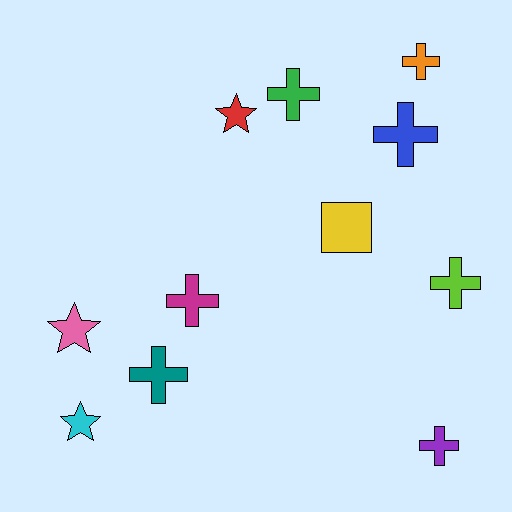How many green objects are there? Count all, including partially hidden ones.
There is 1 green object.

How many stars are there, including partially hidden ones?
There are 3 stars.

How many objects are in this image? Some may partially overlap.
There are 11 objects.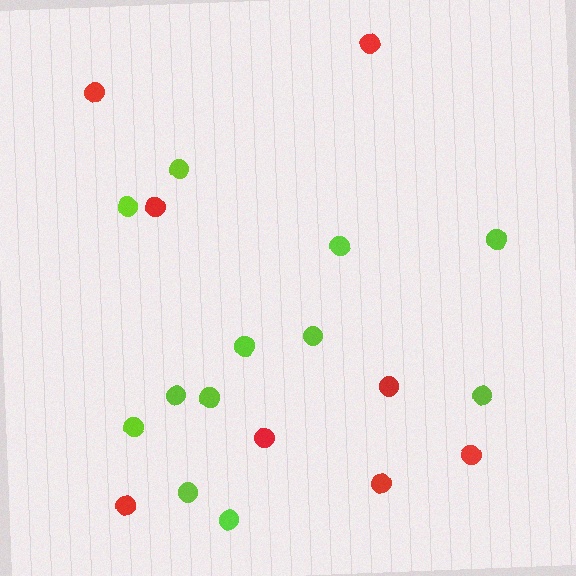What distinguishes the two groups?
There are 2 groups: one group of lime circles (12) and one group of red circles (8).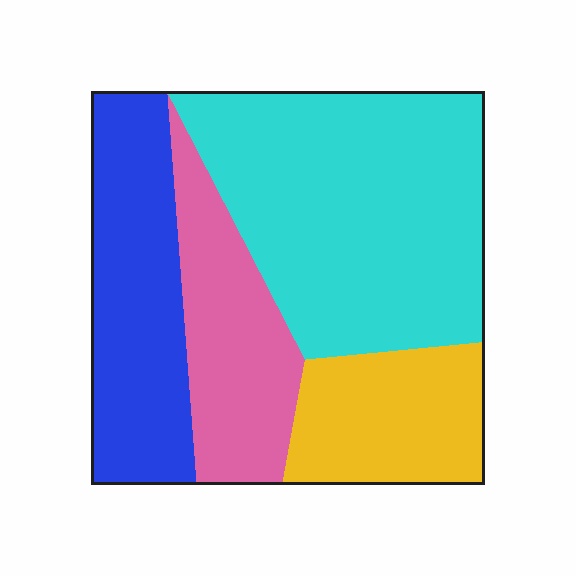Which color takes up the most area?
Cyan, at roughly 40%.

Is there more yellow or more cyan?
Cyan.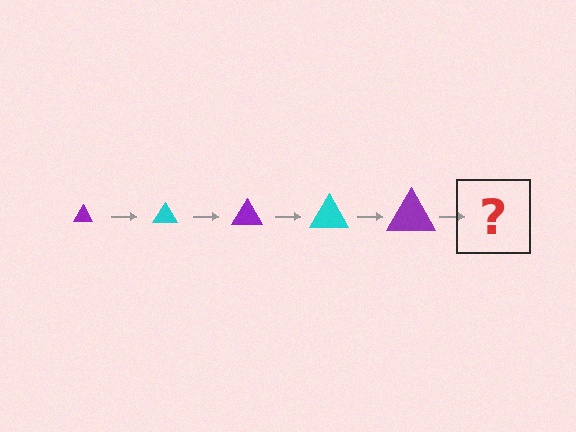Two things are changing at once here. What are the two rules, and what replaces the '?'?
The two rules are that the triangle grows larger each step and the color cycles through purple and cyan. The '?' should be a cyan triangle, larger than the previous one.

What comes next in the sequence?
The next element should be a cyan triangle, larger than the previous one.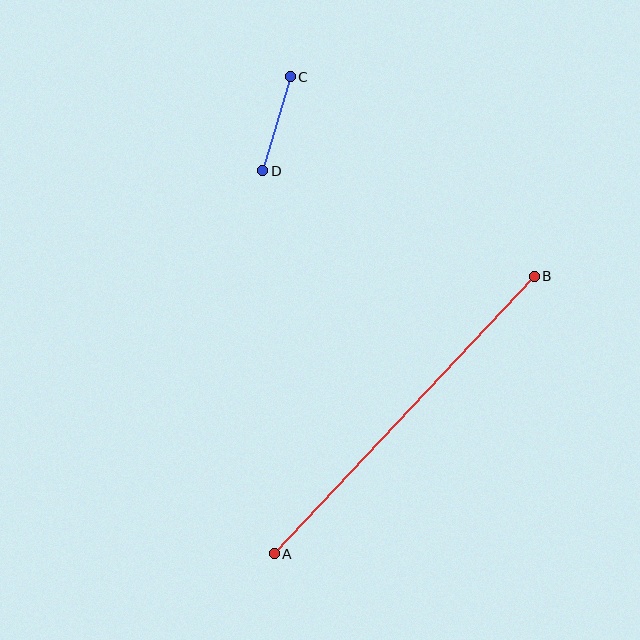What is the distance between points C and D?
The distance is approximately 98 pixels.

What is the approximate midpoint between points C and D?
The midpoint is at approximately (277, 124) pixels.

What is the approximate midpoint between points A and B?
The midpoint is at approximately (404, 415) pixels.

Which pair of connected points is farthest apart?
Points A and B are farthest apart.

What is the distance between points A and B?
The distance is approximately 380 pixels.